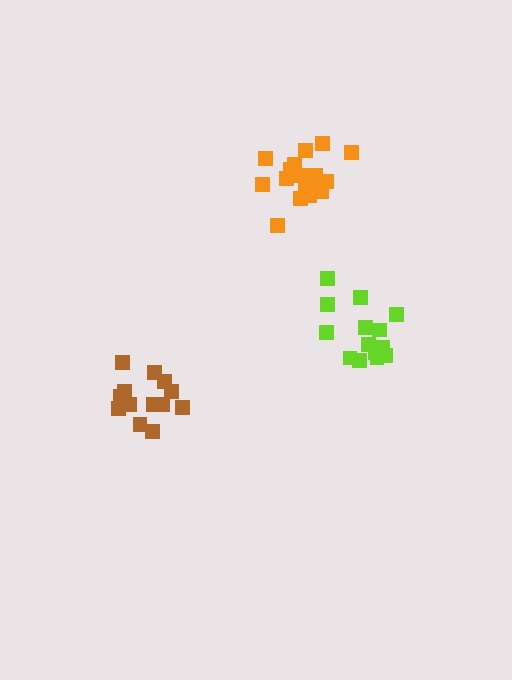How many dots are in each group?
Group 1: 15 dots, Group 2: 17 dots, Group 3: 13 dots (45 total).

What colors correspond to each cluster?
The clusters are colored: lime, orange, brown.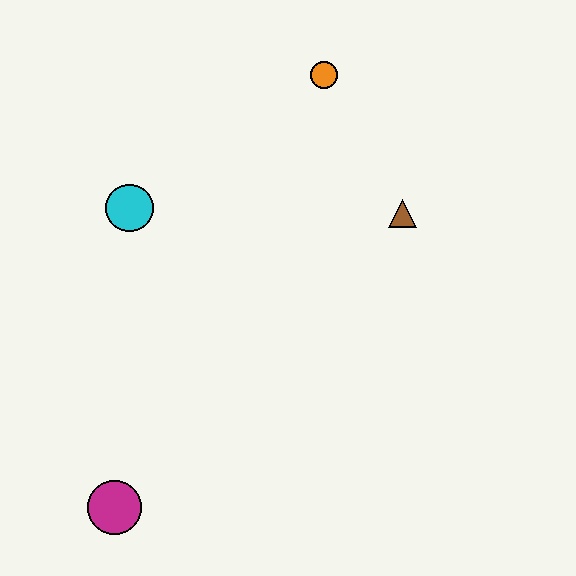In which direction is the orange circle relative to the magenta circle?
The orange circle is above the magenta circle.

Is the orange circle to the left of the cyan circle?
No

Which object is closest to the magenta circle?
The cyan circle is closest to the magenta circle.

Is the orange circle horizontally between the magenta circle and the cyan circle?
No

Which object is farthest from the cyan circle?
The magenta circle is farthest from the cyan circle.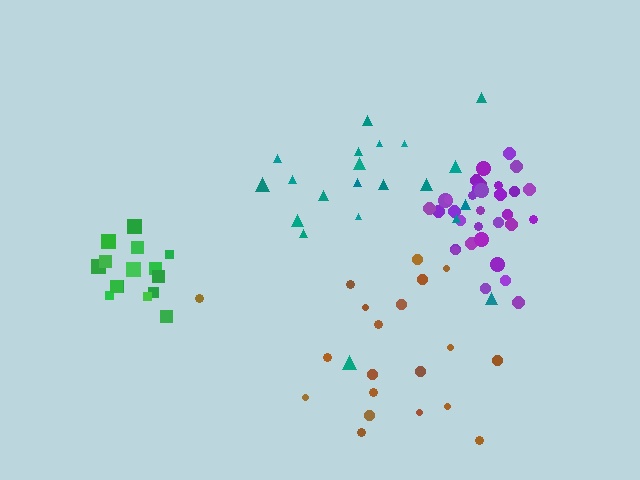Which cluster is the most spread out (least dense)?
Brown.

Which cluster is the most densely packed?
Purple.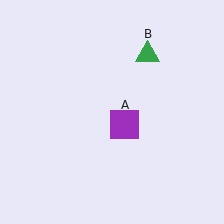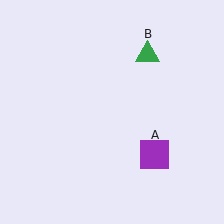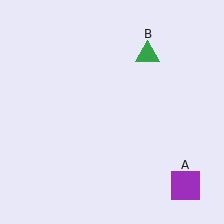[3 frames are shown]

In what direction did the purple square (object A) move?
The purple square (object A) moved down and to the right.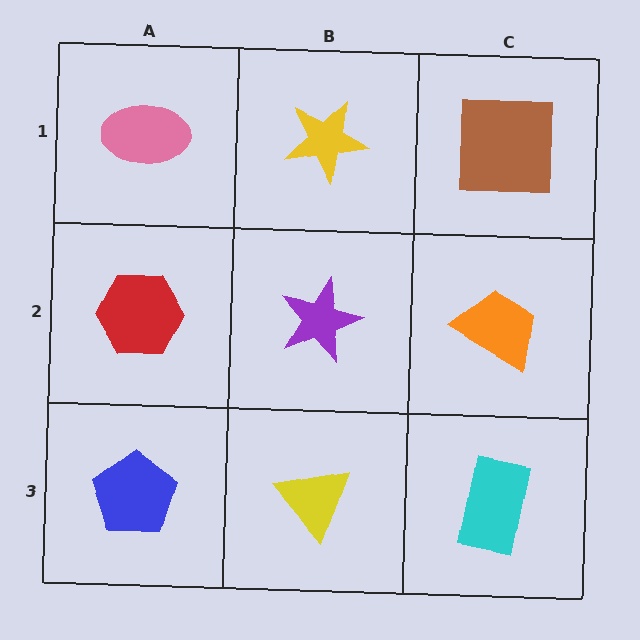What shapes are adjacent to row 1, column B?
A purple star (row 2, column B), a pink ellipse (row 1, column A), a brown square (row 1, column C).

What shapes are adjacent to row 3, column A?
A red hexagon (row 2, column A), a yellow triangle (row 3, column B).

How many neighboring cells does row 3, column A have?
2.